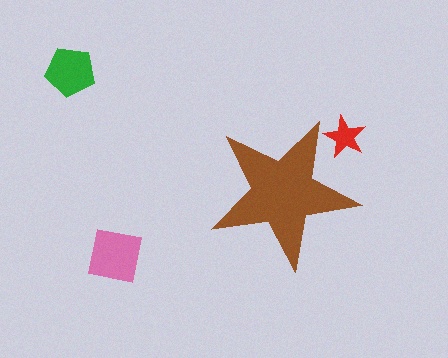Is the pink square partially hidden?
No, the pink square is fully visible.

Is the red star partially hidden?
Yes, the red star is partially hidden behind the brown star.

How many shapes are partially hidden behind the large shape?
1 shape is partially hidden.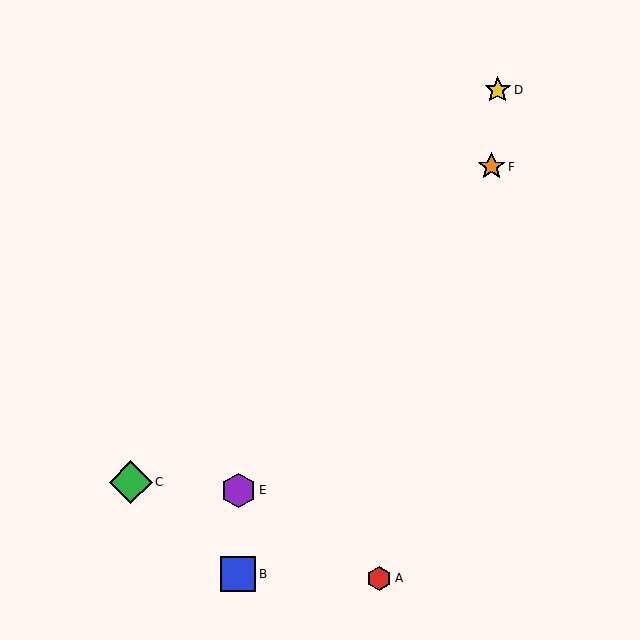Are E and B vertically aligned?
Yes, both are at x≈238.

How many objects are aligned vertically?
2 objects (B, E) are aligned vertically.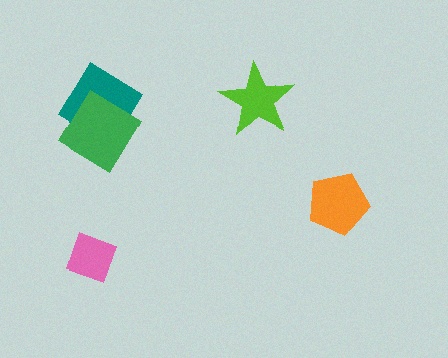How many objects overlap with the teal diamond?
1 object overlaps with the teal diamond.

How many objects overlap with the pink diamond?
0 objects overlap with the pink diamond.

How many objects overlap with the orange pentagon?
0 objects overlap with the orange pentagon.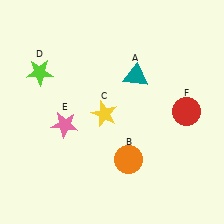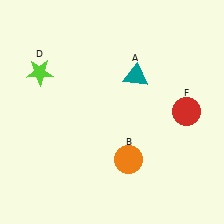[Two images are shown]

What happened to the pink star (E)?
The pink star (E) was removed in Image 2. It was in the bottom-left area of Image 1.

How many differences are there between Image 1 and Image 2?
There are 2 differences between the two images.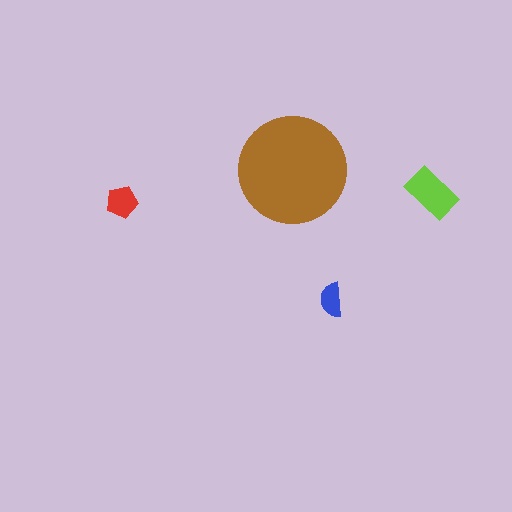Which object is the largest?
The brown circle.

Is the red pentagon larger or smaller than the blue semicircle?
Larger.